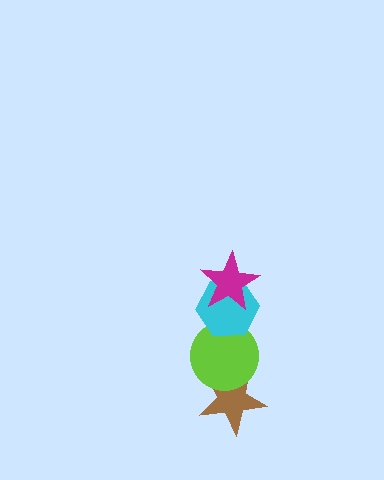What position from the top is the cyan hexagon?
The cyan hexagon is 2nd from the top.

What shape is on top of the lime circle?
The cyan hexagon is on top of the lime circle.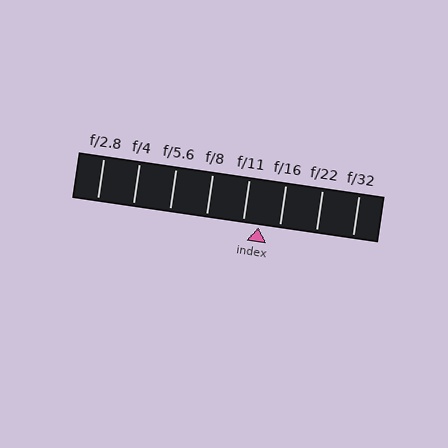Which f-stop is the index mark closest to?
The index mark is closest to f/11.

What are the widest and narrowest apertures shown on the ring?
The widest aperture shown is f/2.8 and the narrowest is f/32.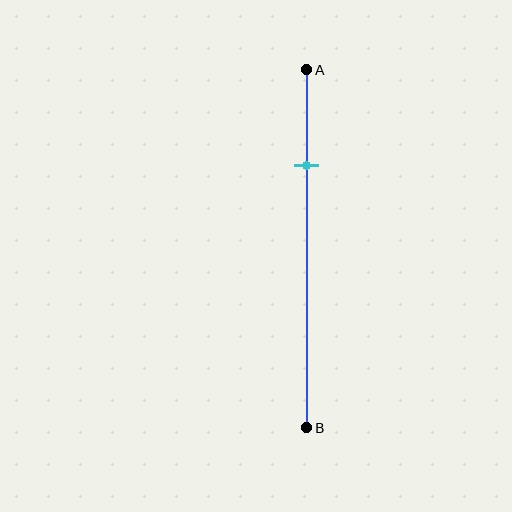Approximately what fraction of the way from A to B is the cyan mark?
The cyan mark is approximately 25% of the way from A to B.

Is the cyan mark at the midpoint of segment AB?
No, the mark is at about 25% from A, not at the 50% midpoint.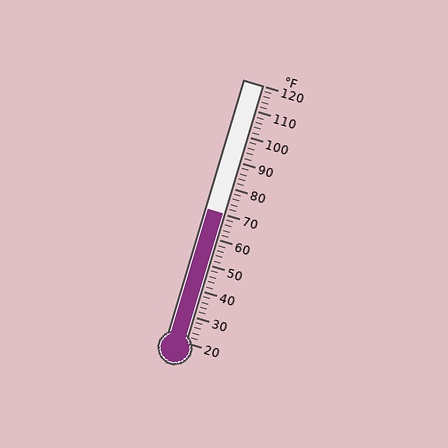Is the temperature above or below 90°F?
The temperature is below 90°F.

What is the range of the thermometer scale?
The thermometer scale ranges from 20°F to 120°F.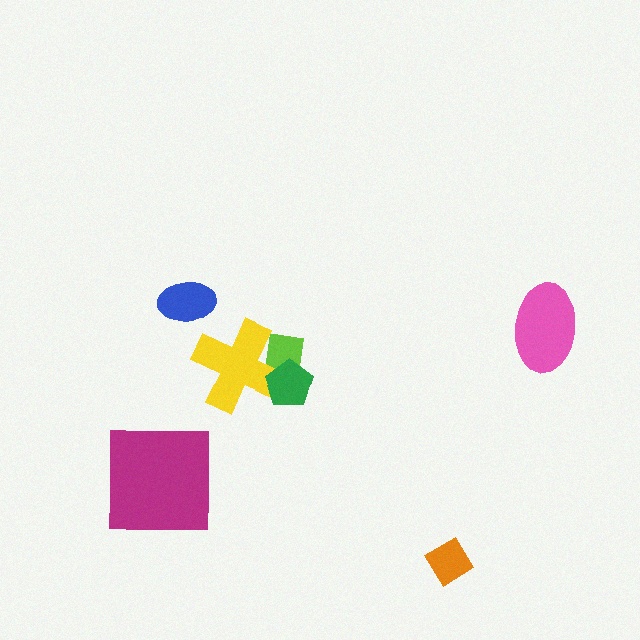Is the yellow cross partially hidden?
Yes, it is partially covered by another shape.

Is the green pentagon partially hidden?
No, no other shape covers it.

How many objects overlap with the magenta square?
0 objects overlap with the magenta square.